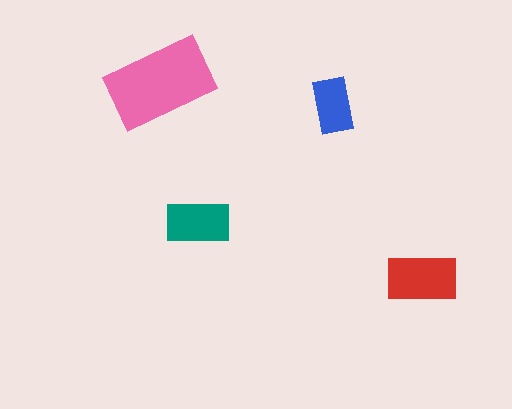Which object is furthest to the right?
The red rectangle is rightmost.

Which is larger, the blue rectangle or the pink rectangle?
The pink one.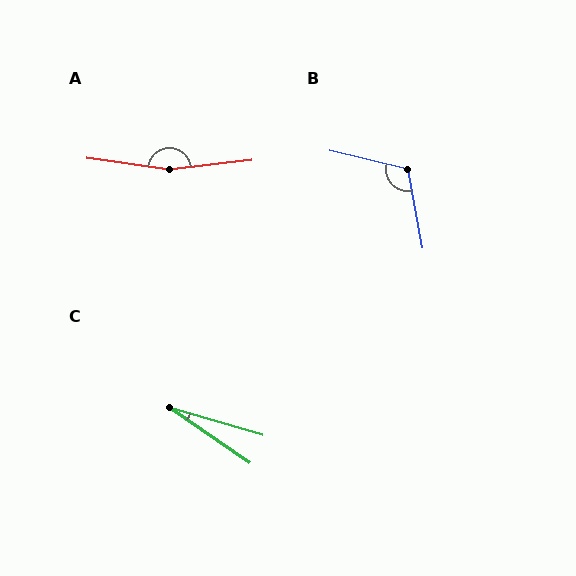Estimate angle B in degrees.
Approximately 114 degrees.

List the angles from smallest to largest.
C (18°), B (114°), A (165°).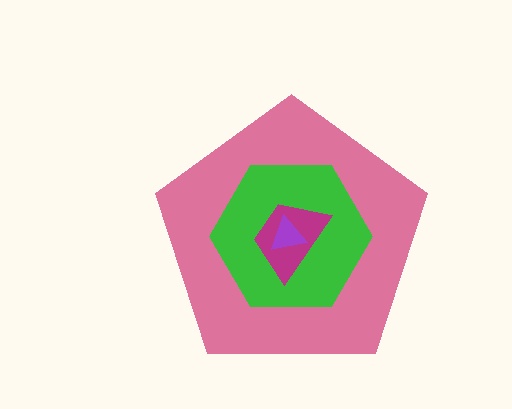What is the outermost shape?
The pink pentagon.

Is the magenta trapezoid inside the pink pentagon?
Yes.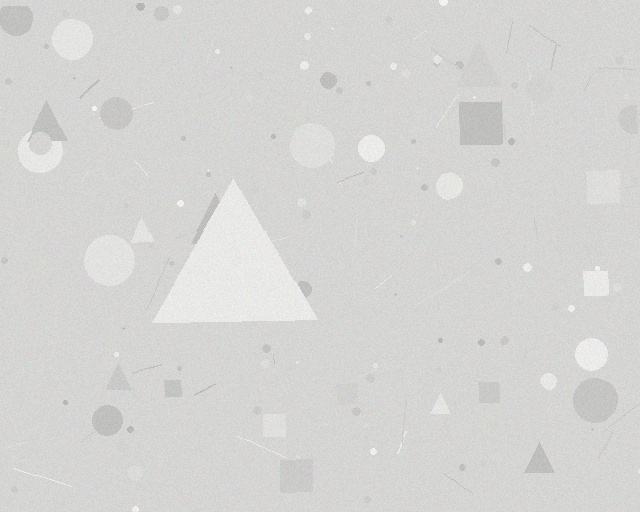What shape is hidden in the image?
A triangle is hidden in the image.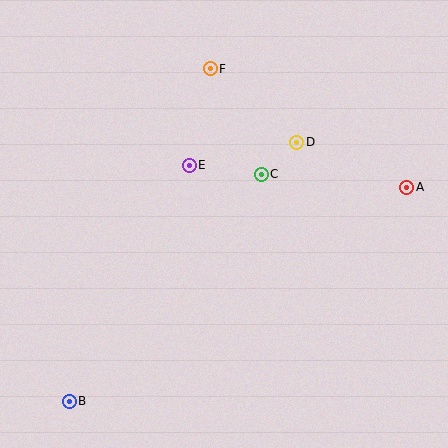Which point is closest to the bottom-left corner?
Point B is closest to the bottom-left corner.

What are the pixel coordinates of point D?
Point D is at (297, 142).